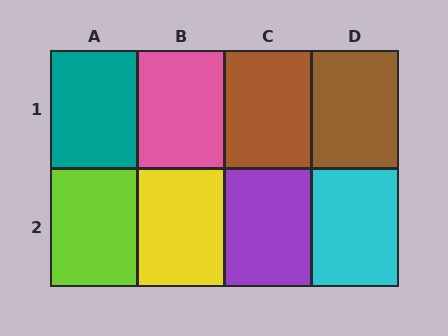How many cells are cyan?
1 cell is cyan.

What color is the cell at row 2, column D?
Cyan.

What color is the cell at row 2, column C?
Purple.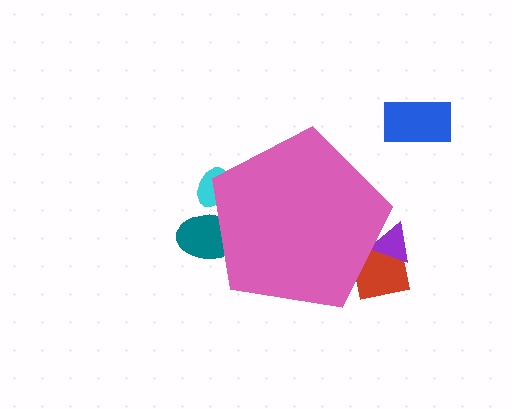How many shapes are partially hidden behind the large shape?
4 shapes are partially hidden.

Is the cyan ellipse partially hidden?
Yes, the cyan ellipse is partially hidden behind the pink pentagon.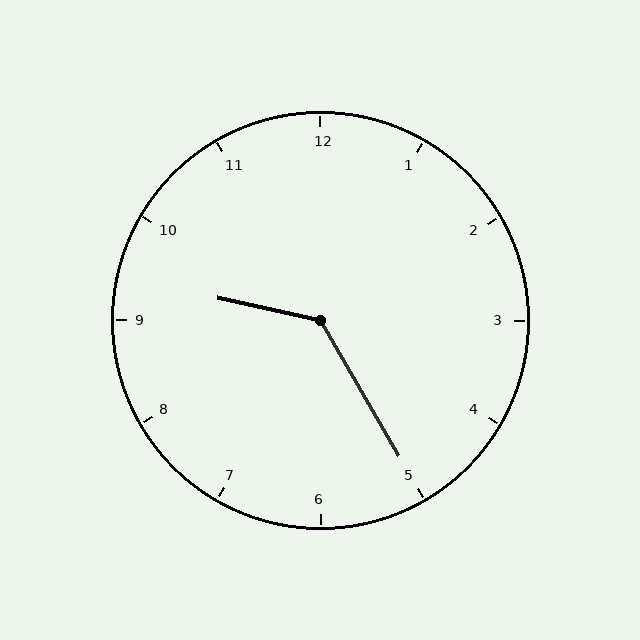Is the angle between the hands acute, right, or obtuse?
It is obtuse.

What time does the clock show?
9:25.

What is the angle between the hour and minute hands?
Approximately 132 degrees.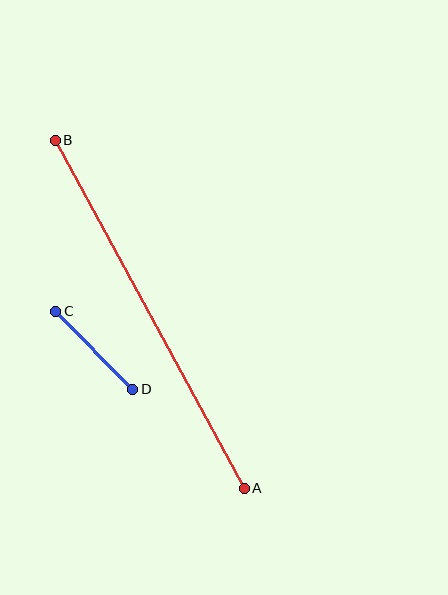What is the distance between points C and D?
The distance is approximately 109 pixels.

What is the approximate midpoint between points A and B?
The midpoint is at approximately (150, 314) pixels.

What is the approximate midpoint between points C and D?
The midpoint is at approximately (94, 350) pixels.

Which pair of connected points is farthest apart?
Points A and B are farthest apart.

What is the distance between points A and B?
The distance is approximately 396 pixels.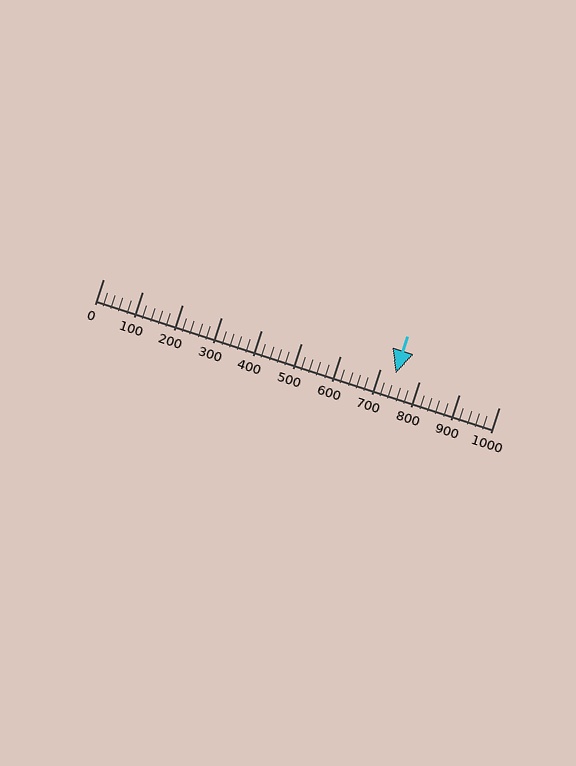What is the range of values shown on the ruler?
The ruler shows values from 0 to 1000.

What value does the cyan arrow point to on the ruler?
The cyan arrow points to approximately 739.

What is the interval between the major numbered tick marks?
The major tick marks are spaced 100 units apart.